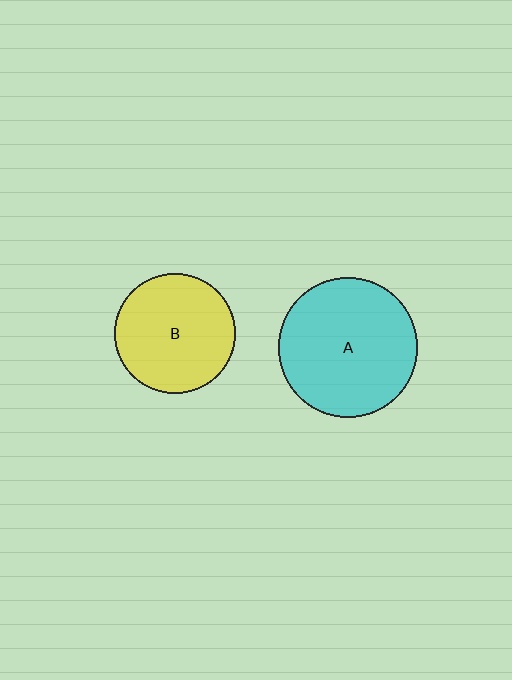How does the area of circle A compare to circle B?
Approximately 1.3 times.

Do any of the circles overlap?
No, none of the circles overlap.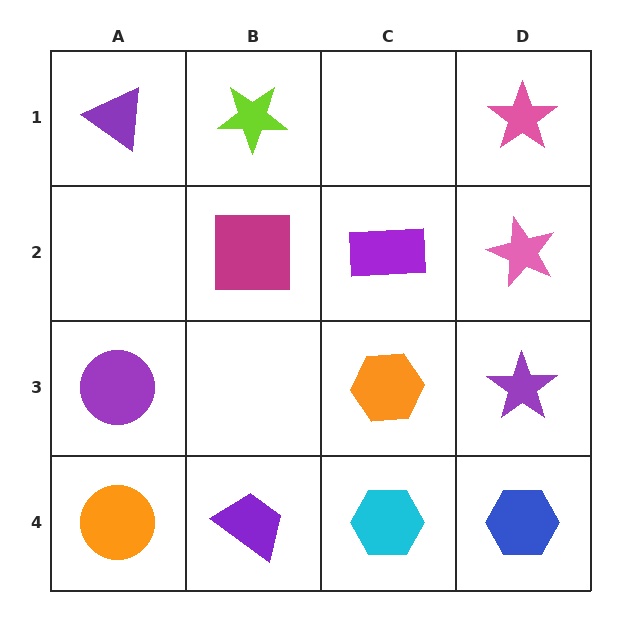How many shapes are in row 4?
4 shapes.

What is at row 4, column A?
An orange circle.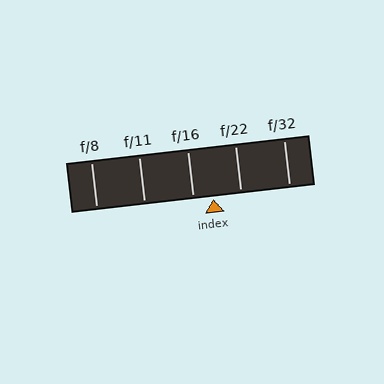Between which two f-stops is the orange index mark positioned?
The index mark is between f/16 and f/22.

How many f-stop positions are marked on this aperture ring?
There are 5 f-stop positions marked.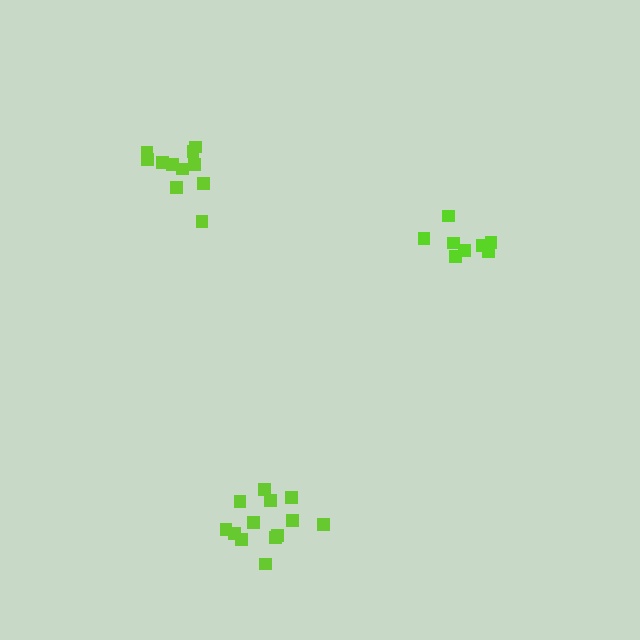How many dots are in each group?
Group 1: 11 dots, Group 2: 13 dots, Group 3: 8 dots (32 total).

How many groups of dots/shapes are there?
There are 3 groups.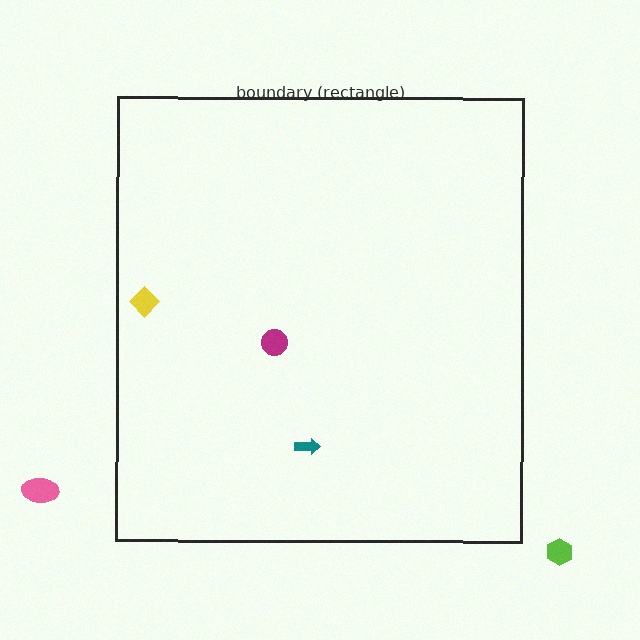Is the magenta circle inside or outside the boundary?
Inside.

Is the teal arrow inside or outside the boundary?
Inside.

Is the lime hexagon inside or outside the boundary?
Outside.